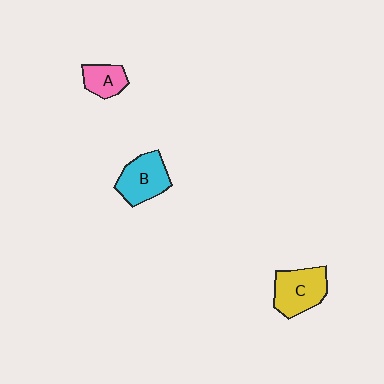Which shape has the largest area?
Shape C (yellow).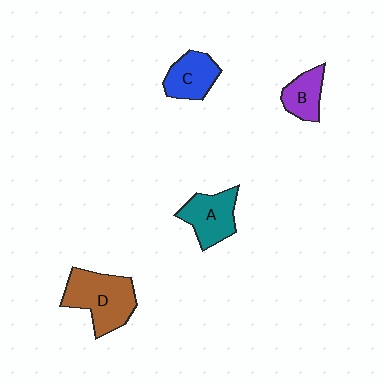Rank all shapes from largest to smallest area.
From largest to smallest: D (brown), A (teal), C (blue), B (purple).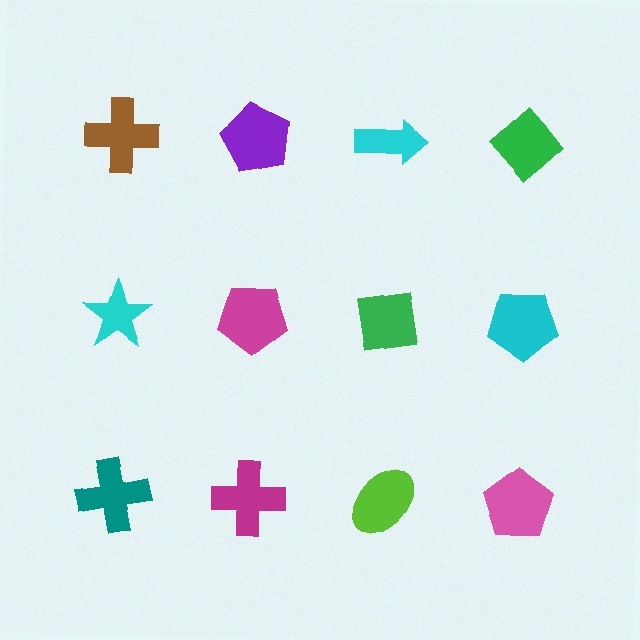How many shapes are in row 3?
4 shapes.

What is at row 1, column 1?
A brown cross.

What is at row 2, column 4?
A cyan pentagon.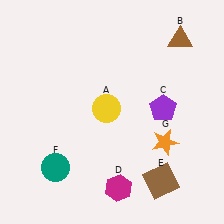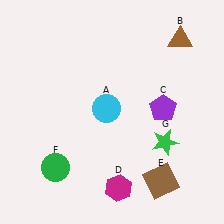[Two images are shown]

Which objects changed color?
A changed from yellow to cyan. F changed from teal to green. G changed from orange to green.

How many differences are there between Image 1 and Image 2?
There are 3 differences between the two images.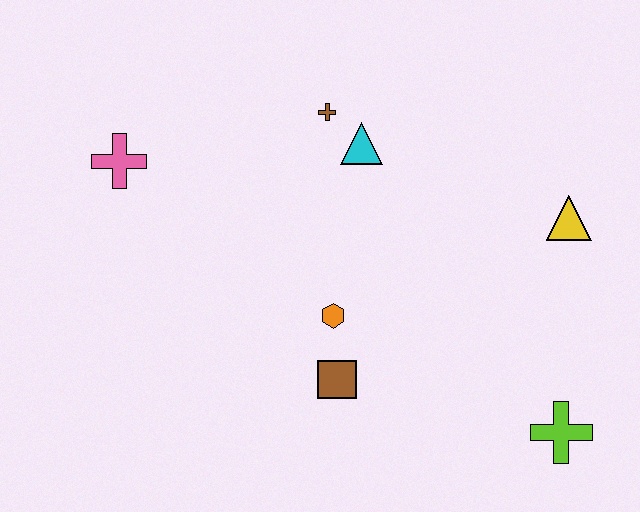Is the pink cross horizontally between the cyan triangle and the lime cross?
No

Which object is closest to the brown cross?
The cyan triangle is closest to the brown cross.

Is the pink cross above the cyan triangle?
No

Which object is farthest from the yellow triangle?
The pink cross is farthest from the yellow triangle.